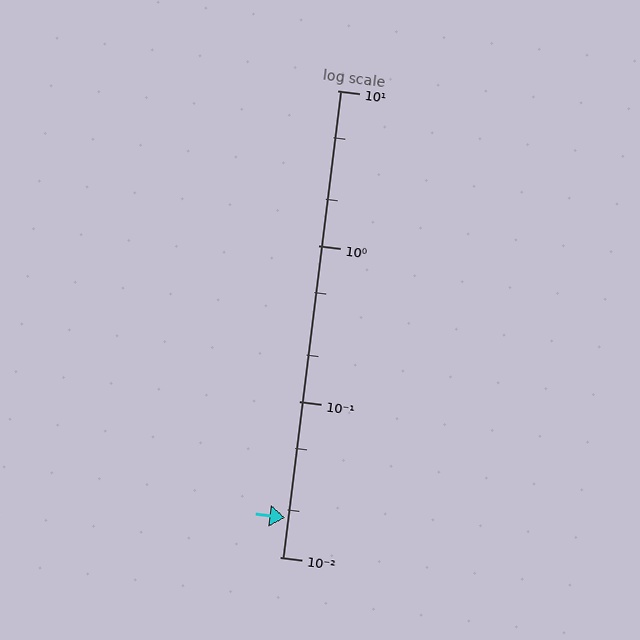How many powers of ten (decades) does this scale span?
The scale spans 3 decades, from 0.01 to 10.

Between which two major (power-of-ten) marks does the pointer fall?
The pointer is between 0.01 and 0.1.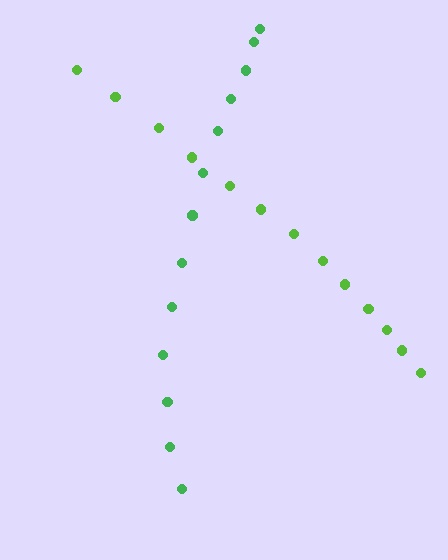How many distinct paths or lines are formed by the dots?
There are 2 distinct paths.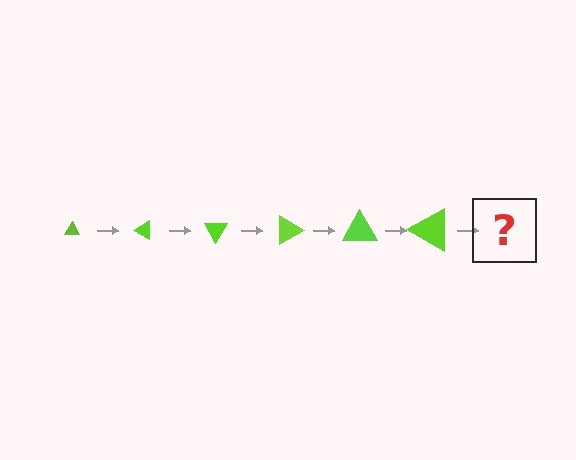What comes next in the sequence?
The next element should be a triangle, larger than the previous one and rotated 180 degrees from the start.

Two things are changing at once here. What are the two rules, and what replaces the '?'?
The two rules are that the triangle grows larger each step and it rotates 30 degrees each step. The '?' should be a triangle, larger than the previous one and rotated 180 degrees from the start.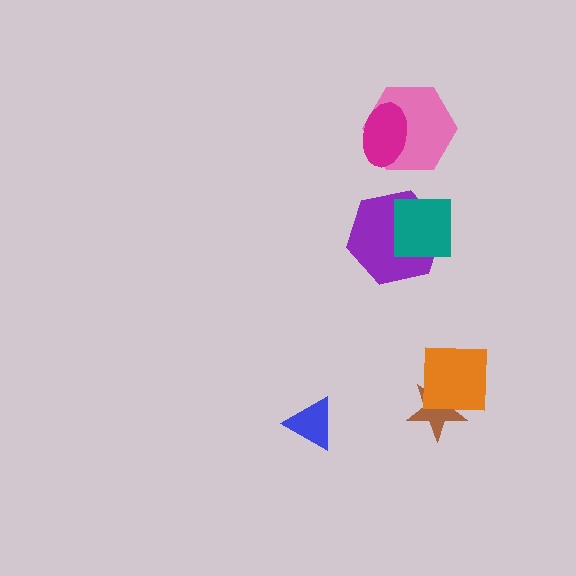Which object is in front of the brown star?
The orange square is in front of the brown star.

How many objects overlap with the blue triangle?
0 objects overlap with the blue triangle.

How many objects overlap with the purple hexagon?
1 object overlaps with the purple hexagon.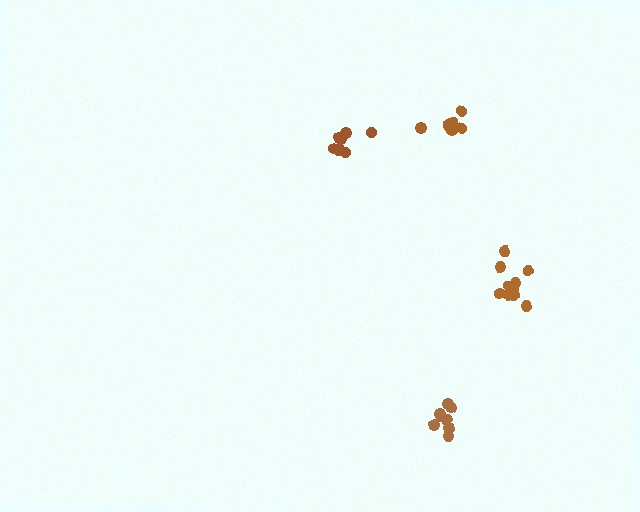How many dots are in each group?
Group 1: 8 dots, Group 2: 11 dots, Group 3: 7 dots, Group 4: 8 dots (34 total).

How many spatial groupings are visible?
There are 4 spatial groupings.